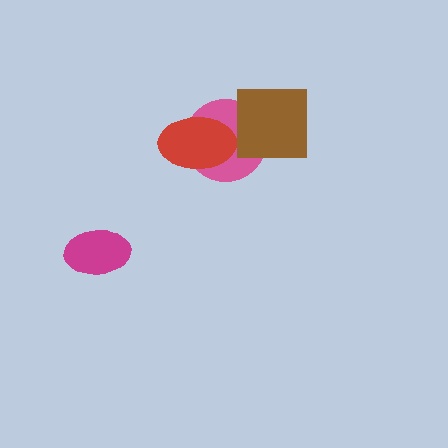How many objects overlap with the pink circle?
2 objects overlap with the pink circle.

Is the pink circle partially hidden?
Yes, it is partially covered by another shape.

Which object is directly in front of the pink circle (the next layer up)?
The red ellipse is directly in front of the pink circle.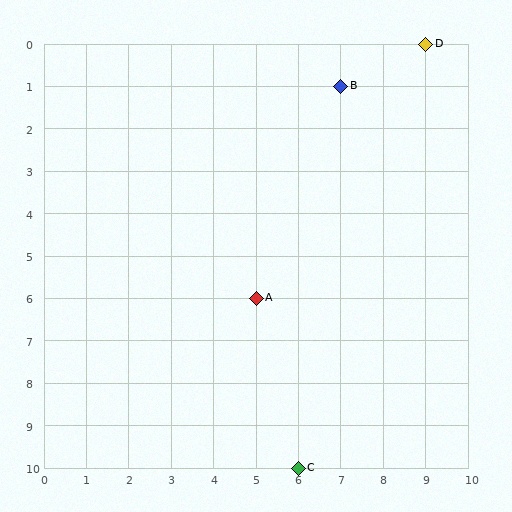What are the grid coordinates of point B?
Point B is at grid coordinates (7, 1).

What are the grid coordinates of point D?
Point D is at grid coordinates (9, 0).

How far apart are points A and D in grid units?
Points A and D are 4 columns and 6 rows apart (about 7.2 grid units diagonally).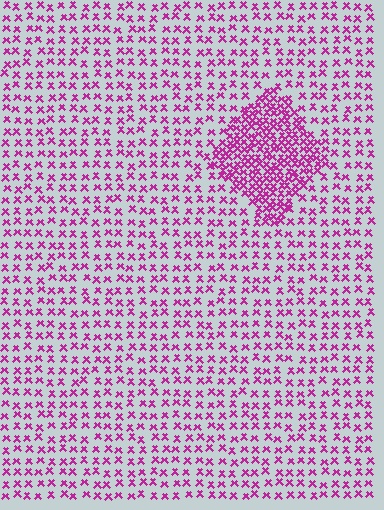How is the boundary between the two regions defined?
The boundary is defined by a change in element density (approximately 2.4x ratio). All elements are the same color, size, and shape.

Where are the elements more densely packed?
The elements are more densely packed inside the diamond boundary.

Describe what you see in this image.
The image contains small magenta elements arranged at two different densities. A diamond-shaped region is visible where the elements are more densely packed than the surrounding area.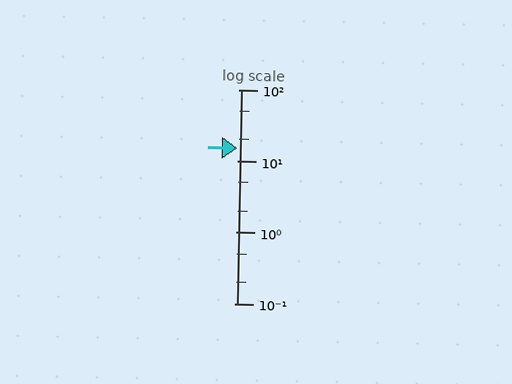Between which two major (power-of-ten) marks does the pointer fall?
The pointer is between 10 and 100.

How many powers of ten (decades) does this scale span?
The scale spans 3 decades, from 0.1 to 100.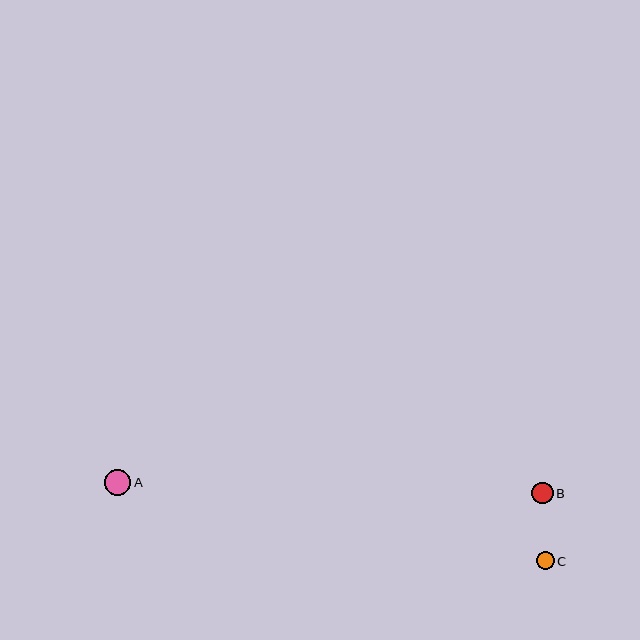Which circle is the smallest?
Circle C is the smallest with a size of approximately 18 pixels.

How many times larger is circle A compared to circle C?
Circle A is approximately 1.5 times the size of circle C.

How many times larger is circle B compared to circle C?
Circle B is approximately 1.2 times the size of circle C.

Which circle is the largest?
Circle A is the largest with a size of approximately 26 pixels.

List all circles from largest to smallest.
From largest to smallest: A, B, C.